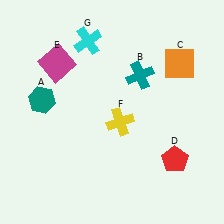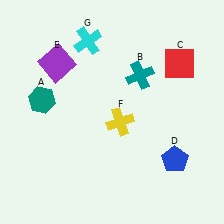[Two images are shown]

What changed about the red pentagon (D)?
In Image 1, D is red. In Image 2, it changed to blue.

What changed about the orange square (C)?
In Image 1, C is orange. In Image 2, it changed to red.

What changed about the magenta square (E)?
In Image 1, E is magenta. In Image 2, it changed to purple.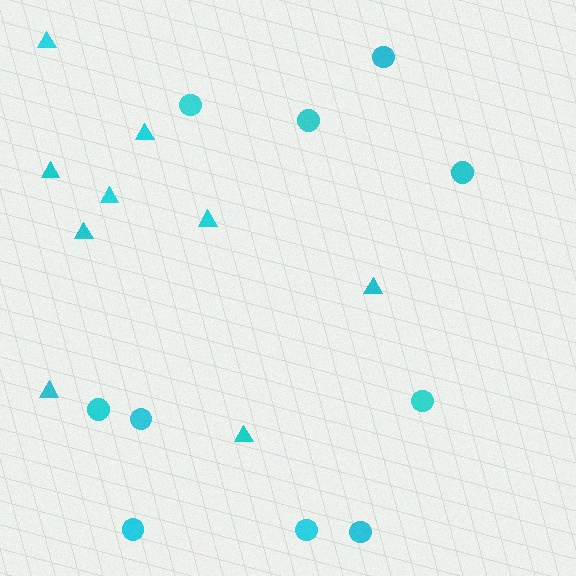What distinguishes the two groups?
There are 2 groups: one group of circles (10) and one group of triangles (9).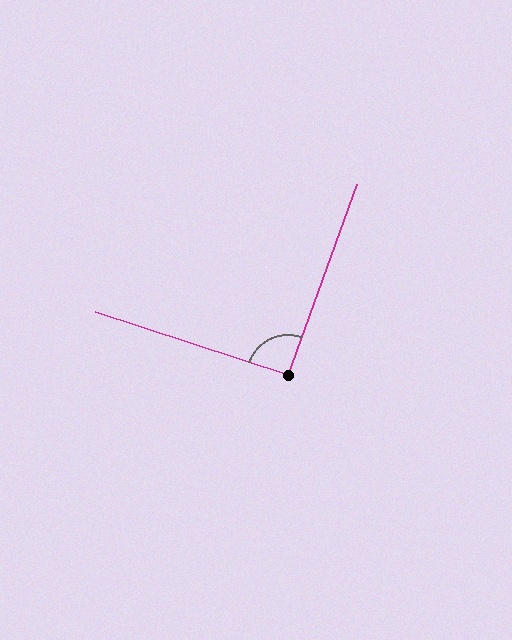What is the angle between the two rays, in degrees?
Approximately 92 degrees.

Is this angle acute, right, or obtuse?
It is approximately a right angle.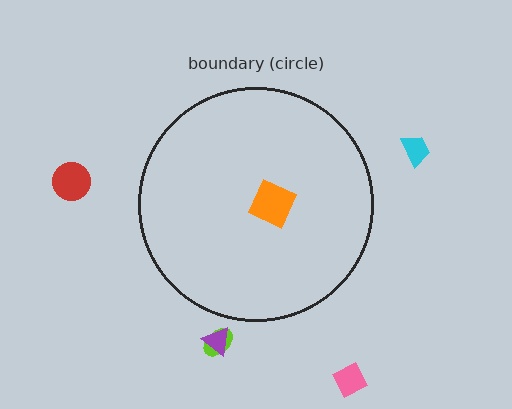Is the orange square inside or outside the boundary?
Inside.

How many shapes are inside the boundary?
1 inside, 5 outside.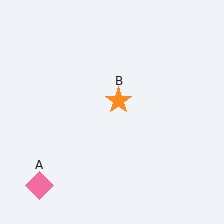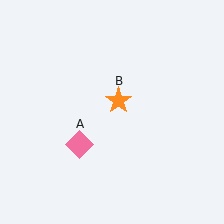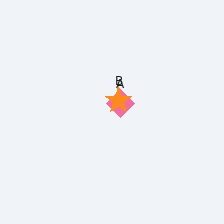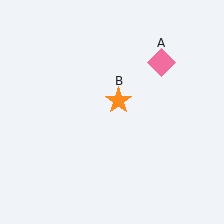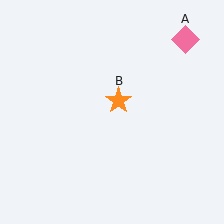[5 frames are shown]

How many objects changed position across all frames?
1 object changed position: pink diamond (object A).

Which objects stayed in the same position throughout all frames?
Orange star (object B) remained stationary.